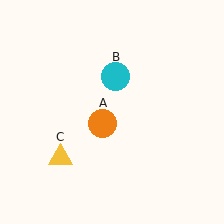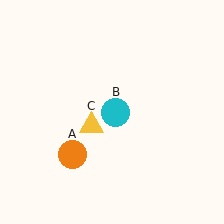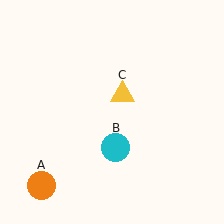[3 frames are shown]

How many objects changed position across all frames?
3 objects changed position: orange circle (object A), cyan circle (object B), yellow triangle (object C).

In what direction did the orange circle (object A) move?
The orange circle (object A) moved down and to the left.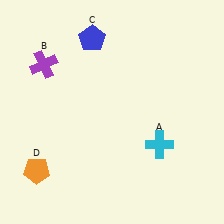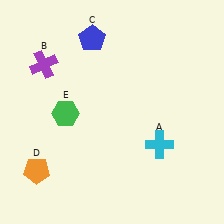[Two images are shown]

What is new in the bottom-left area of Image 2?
A green hexagon (E) was added in the bottom-left area of Image 2.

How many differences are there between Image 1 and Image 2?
There is 1 difference between the two images.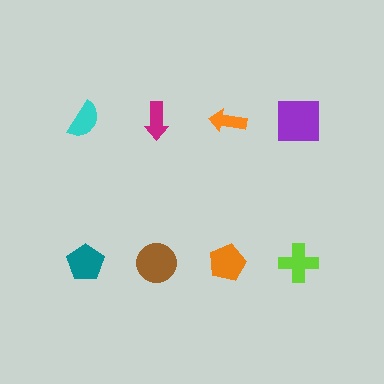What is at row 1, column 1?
A cyan semicircle.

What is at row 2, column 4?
A lime cross.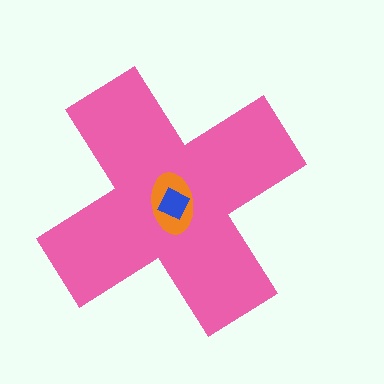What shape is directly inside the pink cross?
The orange ellipse.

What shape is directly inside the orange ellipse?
The blue square.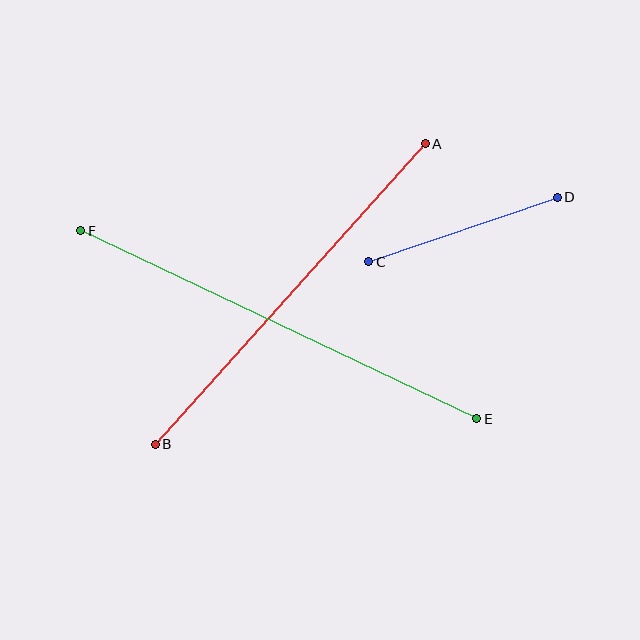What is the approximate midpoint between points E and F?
The midpoint is at approximately (279, 325) pixels.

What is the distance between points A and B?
The distance is approximately 404 pixels.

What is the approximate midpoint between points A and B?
The midpoint is at approximately (290, 294) pixels.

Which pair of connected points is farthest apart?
Points E and F are farthest apart.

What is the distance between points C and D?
The distance is approximately 199 pixels.